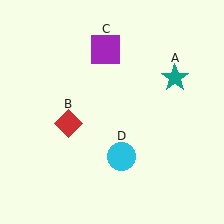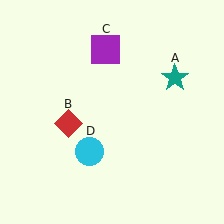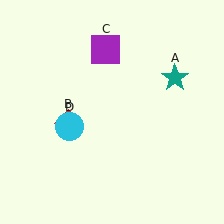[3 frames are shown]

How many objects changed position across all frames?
1 object changed position: cyan circle (object D).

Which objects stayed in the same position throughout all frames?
Teal star (object A) and red diamond (object B) and purple square (object C) remained stationary.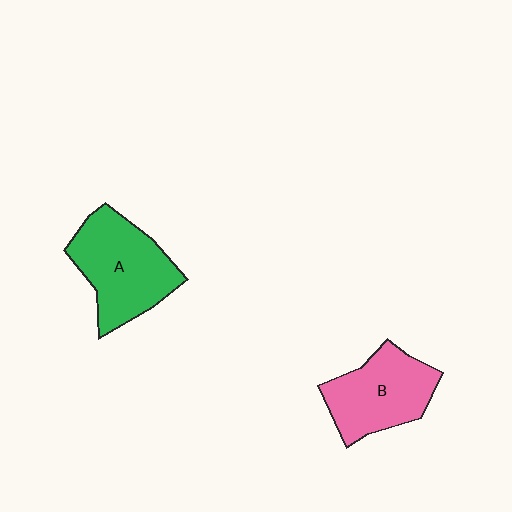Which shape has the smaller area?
Shape B (pink).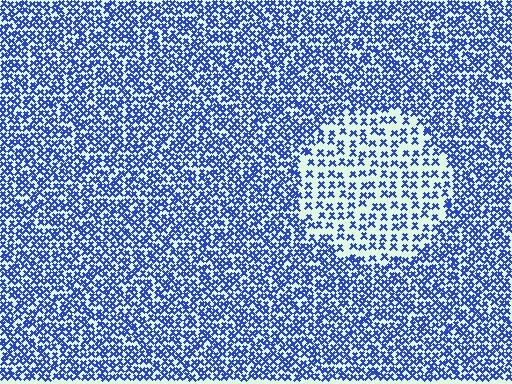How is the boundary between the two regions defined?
The boundary is defined by a change in element density (approximately 2.1x ratio). All elements are the same color, size, and shape.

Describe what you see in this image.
The image contains small blue elements arranged at two different densities. A circle-shaped region is visible where the elements are less densely packed than the surrounding area.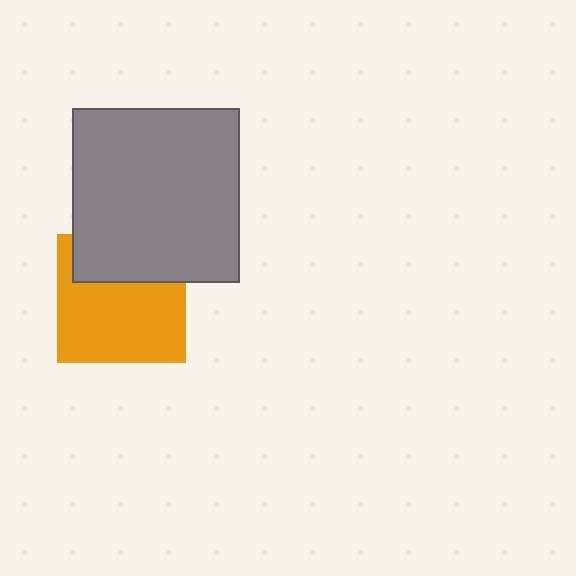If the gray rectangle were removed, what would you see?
You would see the complete orange square.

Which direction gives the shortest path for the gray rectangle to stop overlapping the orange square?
Moving up gives the shortest separation.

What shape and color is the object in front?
The object in front is a gray rectangle.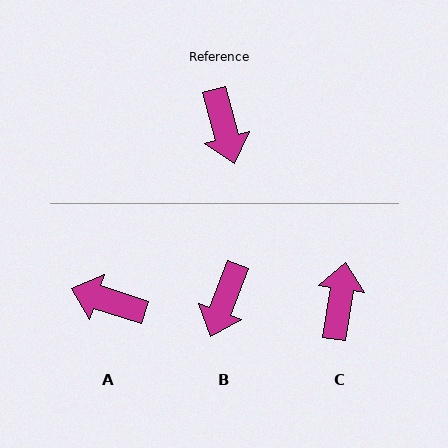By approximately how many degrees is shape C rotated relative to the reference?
Approximately 157 degrees counter-clockwise.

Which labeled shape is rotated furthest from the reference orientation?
C, about 157 degrees away.